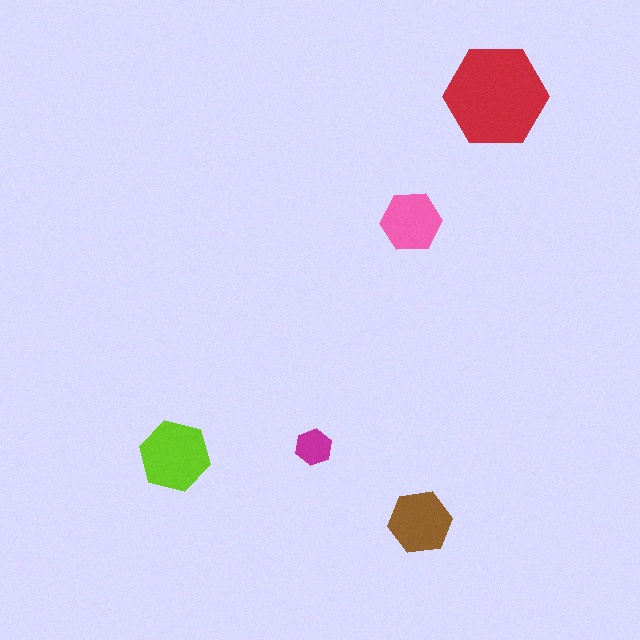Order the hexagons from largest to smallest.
the red one, the lime one, the brown one, the pink one, the magenta one.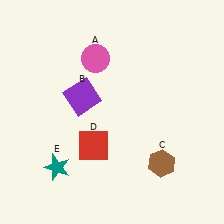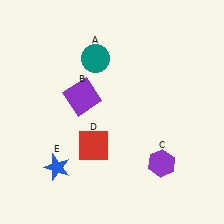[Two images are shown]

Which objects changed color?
A changed from pink to teal. C changed from brown to purple. E changed from teal to blue.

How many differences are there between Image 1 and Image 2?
There are 3 differences between the two images.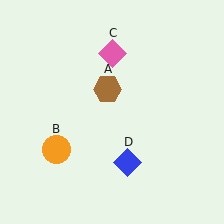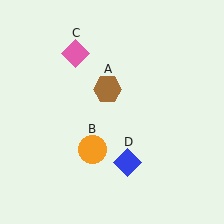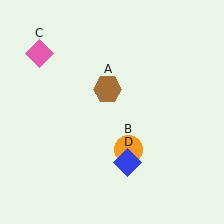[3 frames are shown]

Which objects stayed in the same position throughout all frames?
Brown hexagon (object A) and blue diamond (object D) remained stationary.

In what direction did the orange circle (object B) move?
The orange circle (object B) moved right.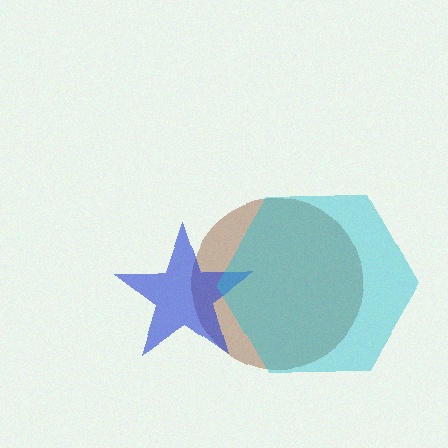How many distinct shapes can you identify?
There are 3 distinct shapes: a brown circle, a blue star, a cyan hexagon.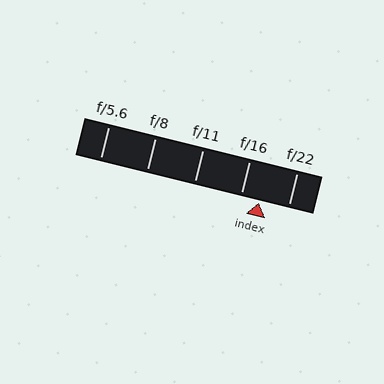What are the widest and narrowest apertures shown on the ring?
The widest aperture shown is f/5.6 and the narrowest is f/22.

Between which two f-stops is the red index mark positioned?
The index mark is between f/16 and f/22.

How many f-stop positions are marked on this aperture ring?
There are 5 f-stop positions marked.